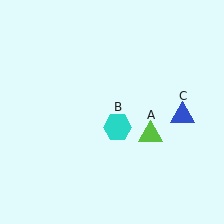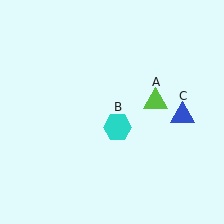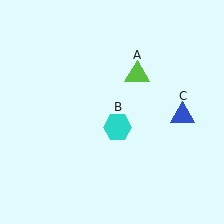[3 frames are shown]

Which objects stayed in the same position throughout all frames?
Cyan hexagon (object B) and blue triangle (object C) remained stationary.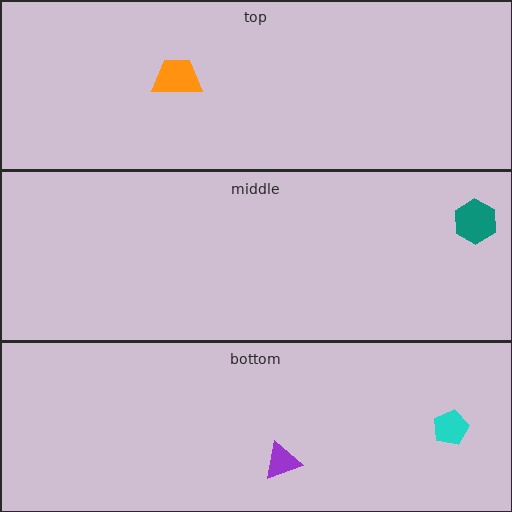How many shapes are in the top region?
1.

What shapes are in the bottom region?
The purple triangle, the cyan pentagon.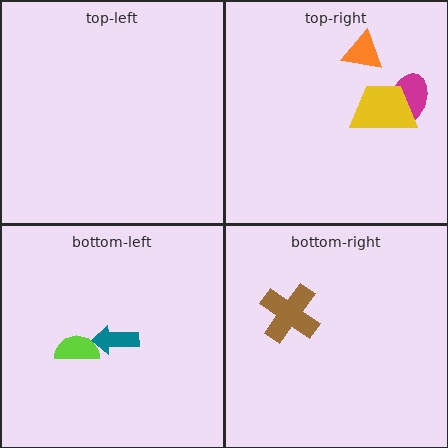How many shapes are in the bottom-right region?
1.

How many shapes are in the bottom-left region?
2.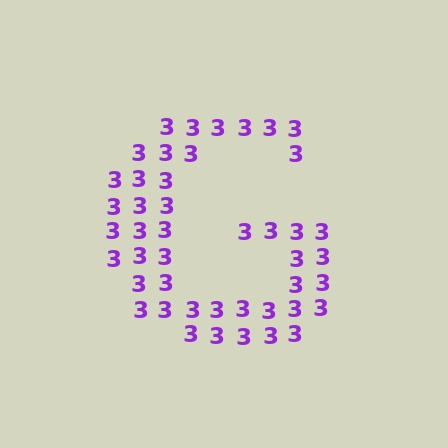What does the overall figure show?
The overall figure shows the letter G.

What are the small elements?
The small elements are digit 3's.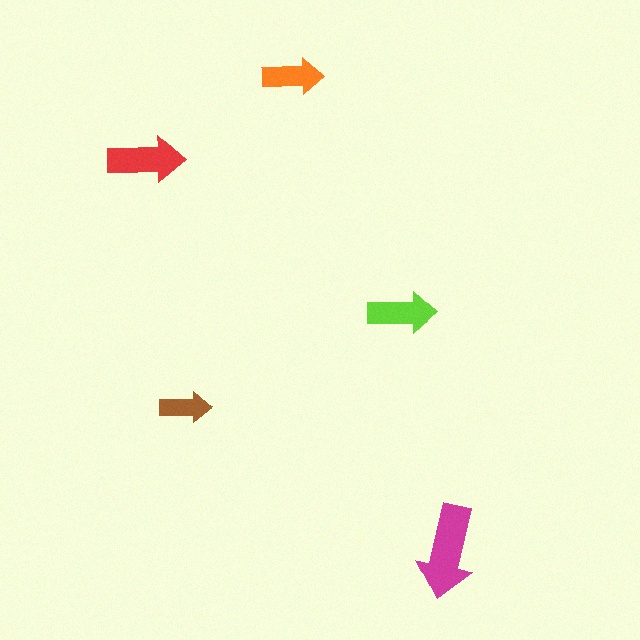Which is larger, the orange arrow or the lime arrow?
The lime one.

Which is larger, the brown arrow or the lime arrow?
The lime one.